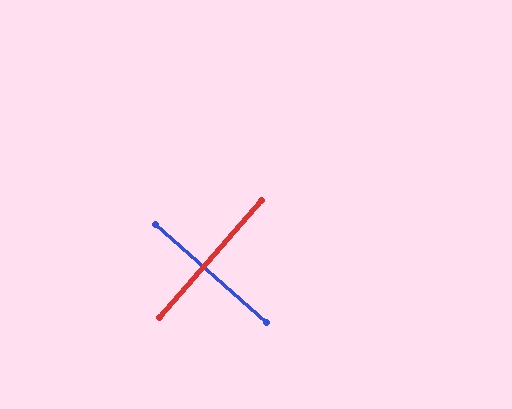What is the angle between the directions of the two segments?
Approximately 90 degrees.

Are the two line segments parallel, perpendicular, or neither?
Perpendicular — they meet at approximately 90°.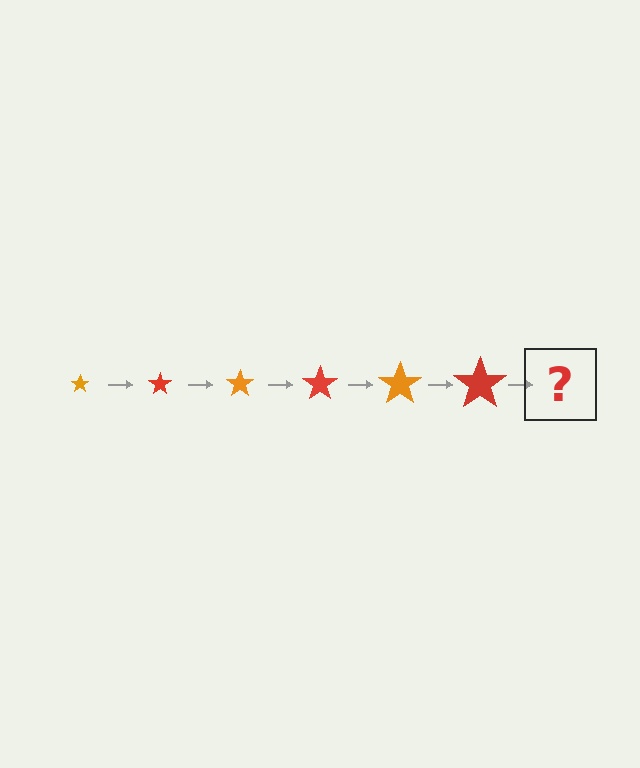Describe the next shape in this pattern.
It should be an orange star, larger than the previous one.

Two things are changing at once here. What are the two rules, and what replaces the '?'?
The two rules are that the star grows larger each step and the color cycles through orange and red. The '?' should be an orange star, larger than the previous one.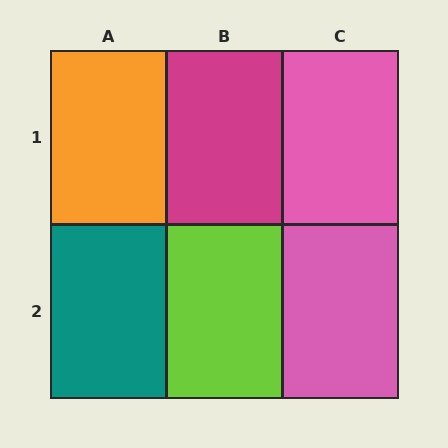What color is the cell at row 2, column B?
Lime.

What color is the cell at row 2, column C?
Pink.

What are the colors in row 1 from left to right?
Orange, magenta, pink.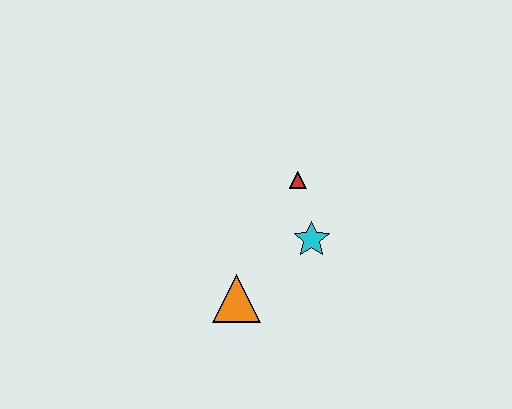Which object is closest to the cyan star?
The red triangle is closest to the cyan star.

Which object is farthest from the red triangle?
The orange triangle is farthest from the red triangle.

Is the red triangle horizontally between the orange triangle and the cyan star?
Yes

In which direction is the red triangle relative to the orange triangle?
The red triangle is above the orange triangle.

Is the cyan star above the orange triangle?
Yes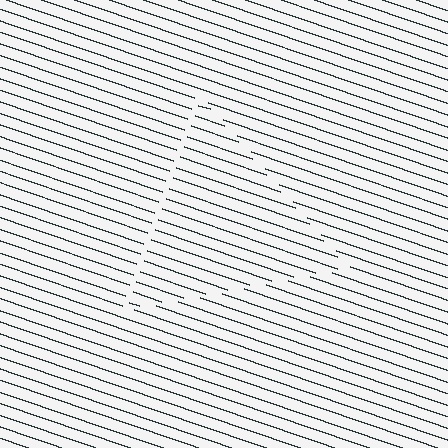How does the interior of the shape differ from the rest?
The interior of the shape contains the same grating, shifted by half a period — the contour is defined by the phase discontinuity where line-ends from the inner and outer gratings abut.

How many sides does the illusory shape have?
3 sides — the line-ends trace a triangle.